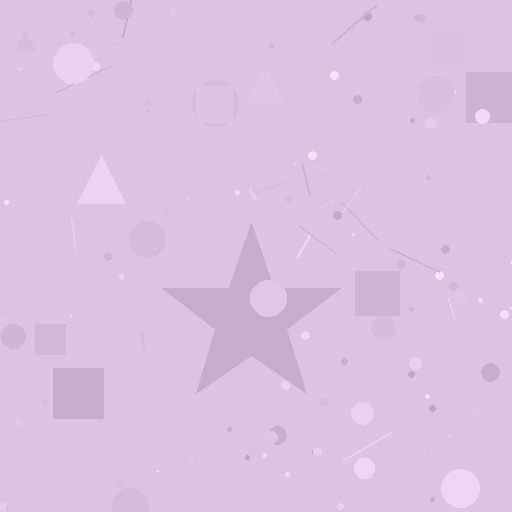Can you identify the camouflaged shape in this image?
The camouflaged shape is a star.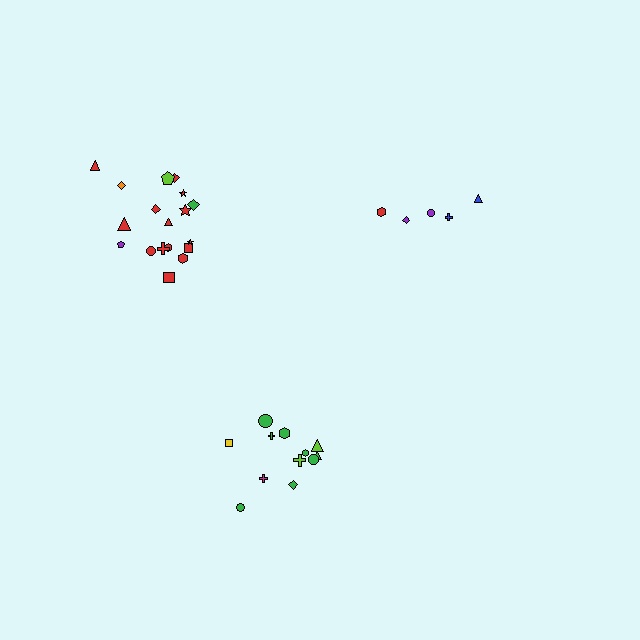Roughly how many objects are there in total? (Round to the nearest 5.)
Roughly 35 objects in total.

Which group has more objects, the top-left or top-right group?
The top-left group.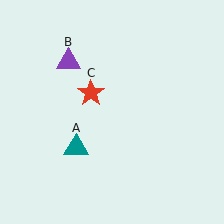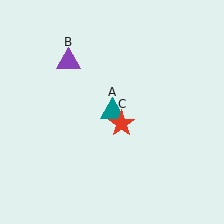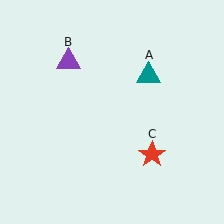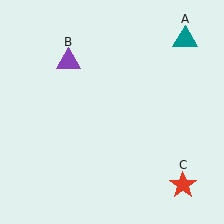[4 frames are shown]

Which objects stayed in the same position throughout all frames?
Purple triangle (object B) remained stationary.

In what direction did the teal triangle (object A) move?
The teal triangle (object A) moved up and to the right.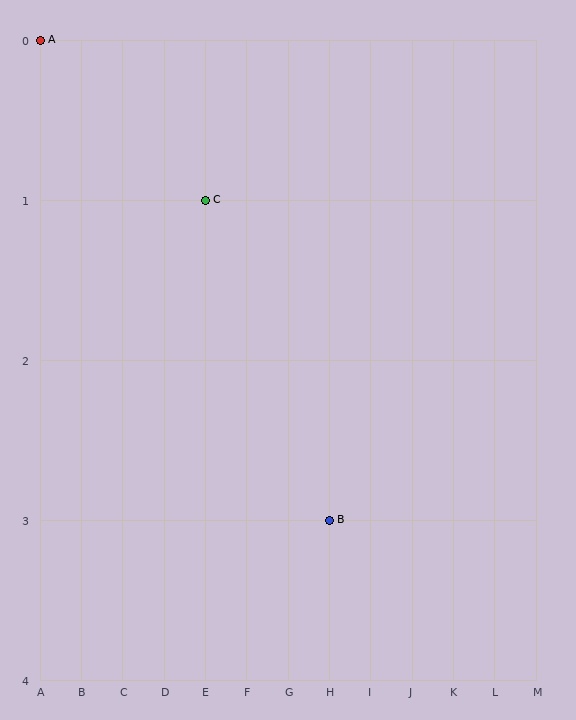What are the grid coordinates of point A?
Point A is at grid coordinates (A, 0).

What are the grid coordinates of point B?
Point B is at grid coordinates (H, 3).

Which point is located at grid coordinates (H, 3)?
Point B is at (H, 3).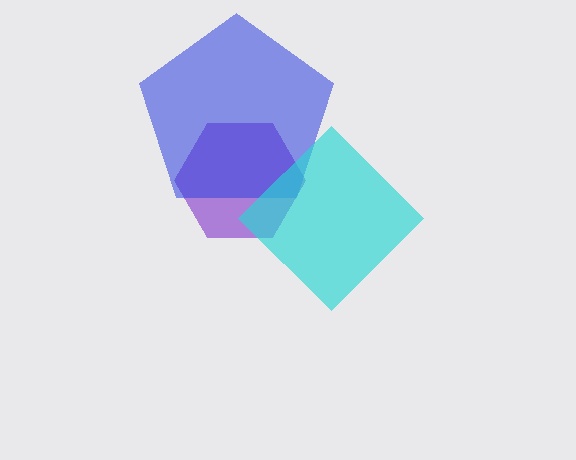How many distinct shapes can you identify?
There are 3 distinct shapes: a purple hexagon, a blue pentagon, a cyan diamond.